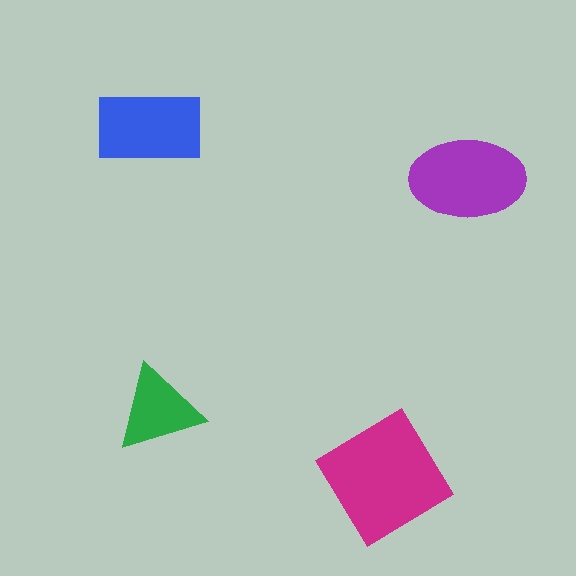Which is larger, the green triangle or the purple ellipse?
The purple ellipse.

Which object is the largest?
The magenta diamond.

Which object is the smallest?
The green triangle.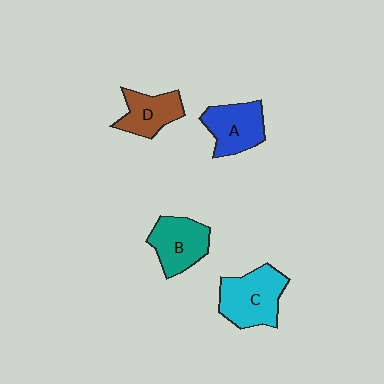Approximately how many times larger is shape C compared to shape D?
Approximately 1.4 times.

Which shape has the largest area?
Shape C (cyan).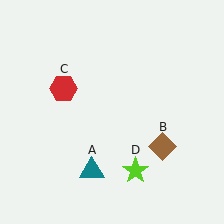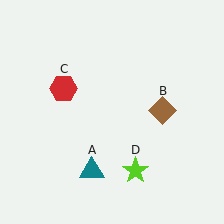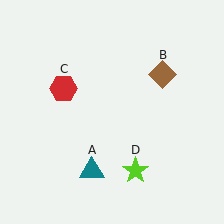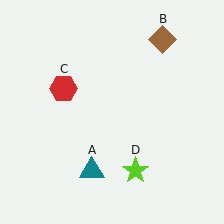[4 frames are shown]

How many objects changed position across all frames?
1 object changed position: brown diamond (object B).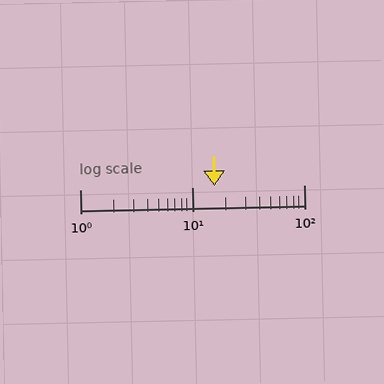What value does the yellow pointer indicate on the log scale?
The pointer indicates approximately 16.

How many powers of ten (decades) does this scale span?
The scale spans 2 decades, from 1 to 100.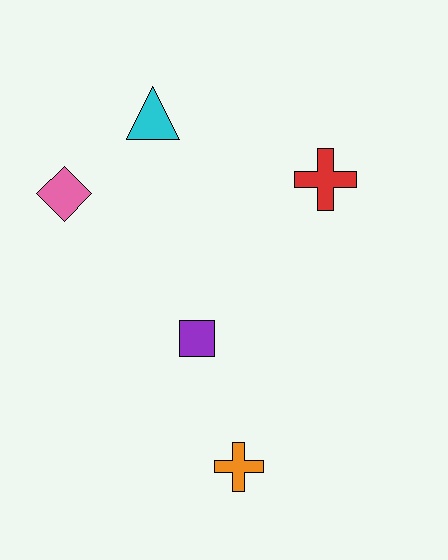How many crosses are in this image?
There are 2 crosses.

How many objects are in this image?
There are 5 objects.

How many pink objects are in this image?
There is 1 pink object.